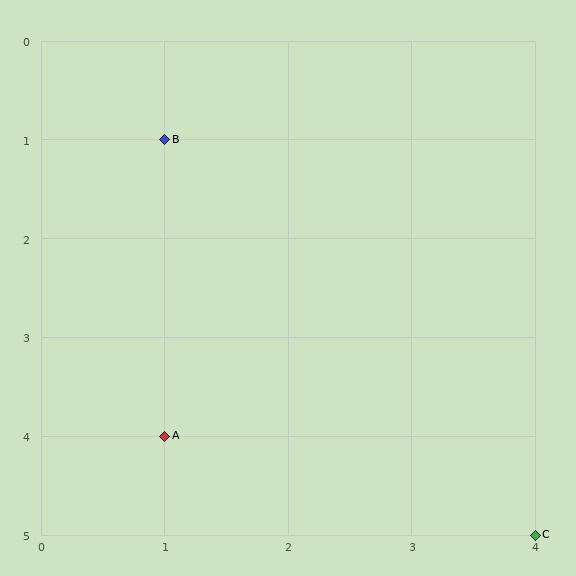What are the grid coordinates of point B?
Point B is at grid coordinates (1, 1).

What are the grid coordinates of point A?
Point A is at grid coordinates (1, 4).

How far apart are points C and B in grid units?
Points C and B are 3 columns and 4 rows apart (about 5.0 grid units diagonally).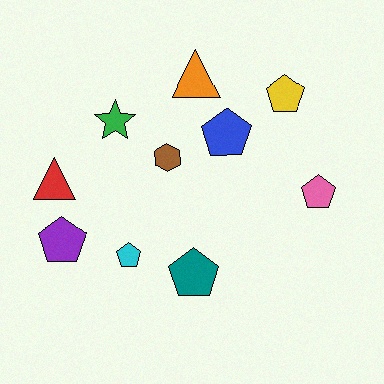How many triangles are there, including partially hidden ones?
There are 2 triangles.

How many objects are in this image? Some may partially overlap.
There are 10 objects.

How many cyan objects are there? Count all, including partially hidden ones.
There is 1 cyan object.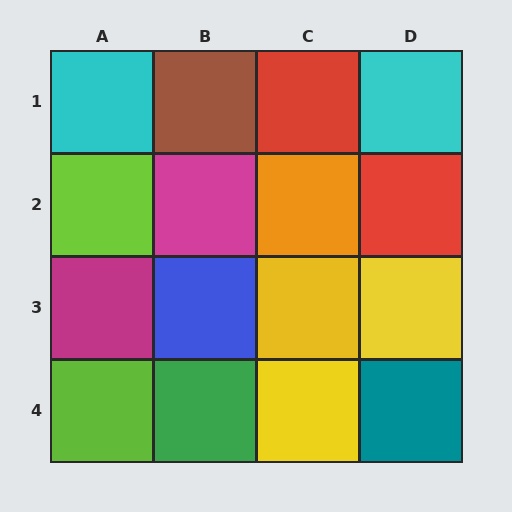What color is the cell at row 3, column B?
Blue.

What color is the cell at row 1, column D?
Cyan.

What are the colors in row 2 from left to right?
Lime, magenta, orange, red.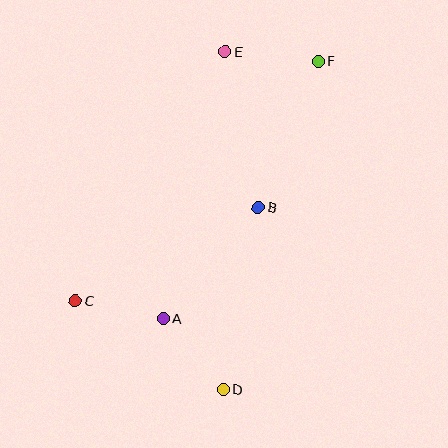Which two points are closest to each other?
Points A and C are closest to each other.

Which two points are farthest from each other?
Points D and F are farthest from each other.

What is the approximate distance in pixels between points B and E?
The distance between B and E is approximately 159 pixels.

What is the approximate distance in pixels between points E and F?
The distance between E and F is approximately 93 pixels.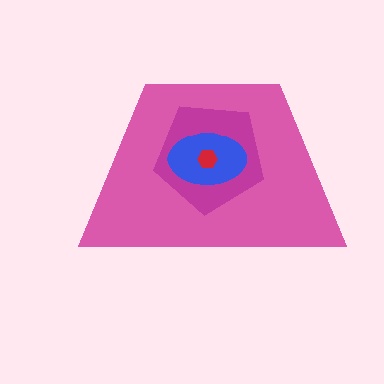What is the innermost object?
The red hexagon.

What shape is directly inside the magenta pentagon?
The blue ellipse.